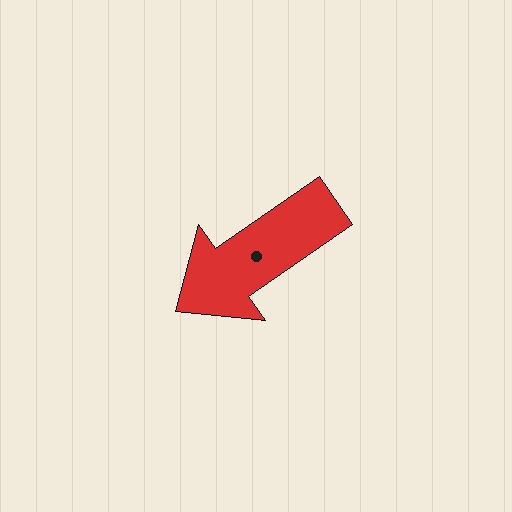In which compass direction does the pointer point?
Southwest.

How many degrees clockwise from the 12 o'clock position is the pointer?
Approximately 235 degrees.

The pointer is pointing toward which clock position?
Roughly 8 o'clock.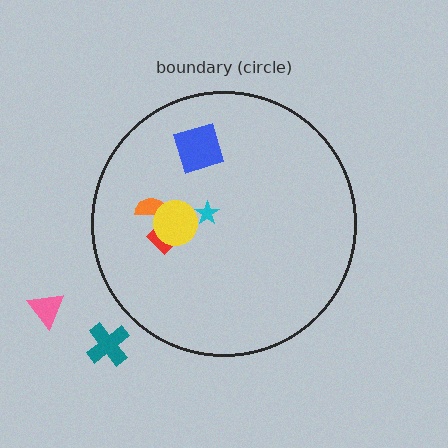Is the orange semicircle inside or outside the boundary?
Inside.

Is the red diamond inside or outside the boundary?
Inside.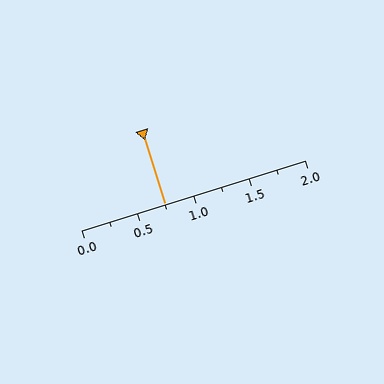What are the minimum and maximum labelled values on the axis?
The axis runs from 0.0 to 2.0.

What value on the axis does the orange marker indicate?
The marker indicates approximately 0.75.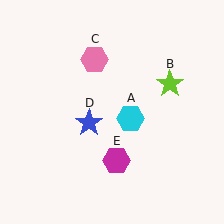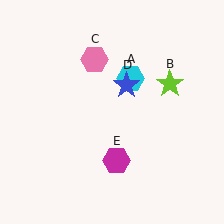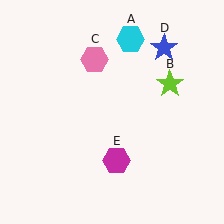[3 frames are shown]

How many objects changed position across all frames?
2 objects changed position: cyan hexagon (object A), blue star (object D).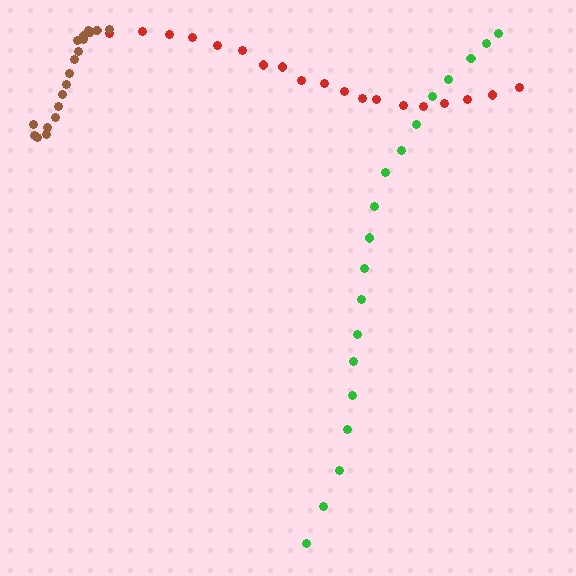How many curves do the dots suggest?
There are 3 distinct paths.